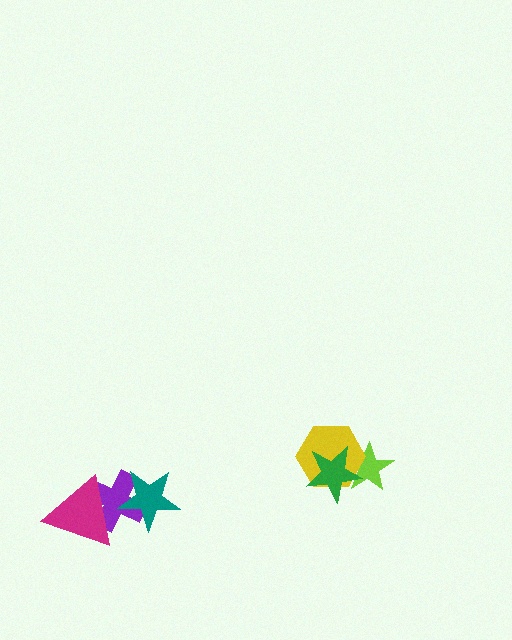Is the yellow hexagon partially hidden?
Yes, it is partially covered by another shape.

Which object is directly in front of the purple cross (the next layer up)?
The teal star is directly in front of the purple cross.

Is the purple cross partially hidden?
Yes, it is partially covered by another shape.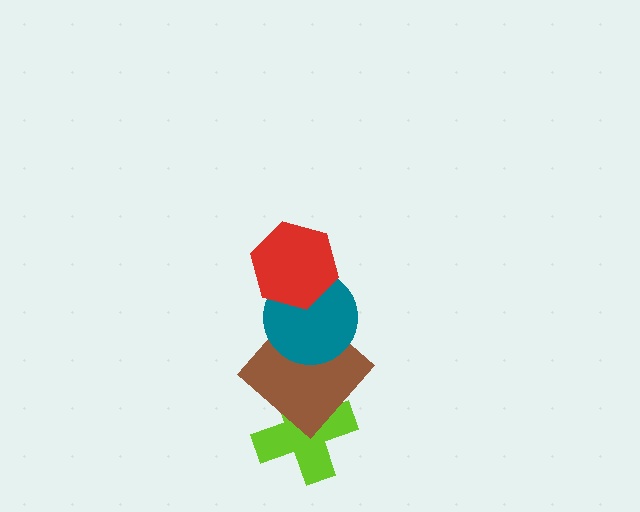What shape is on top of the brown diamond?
The teal circle is on top of the brown diamond.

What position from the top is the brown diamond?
The brown diamond is 3rd from the top.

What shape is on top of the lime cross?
The brown diamond is on top of the lime cross.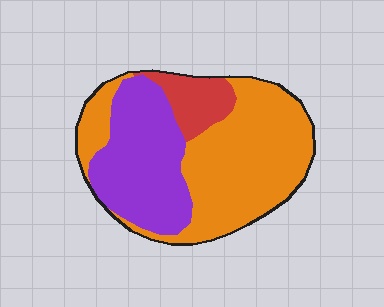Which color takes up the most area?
Orange, at roughly 55%.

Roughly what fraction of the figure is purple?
Purple takes up between a third and a half of the figure.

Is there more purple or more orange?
Orange.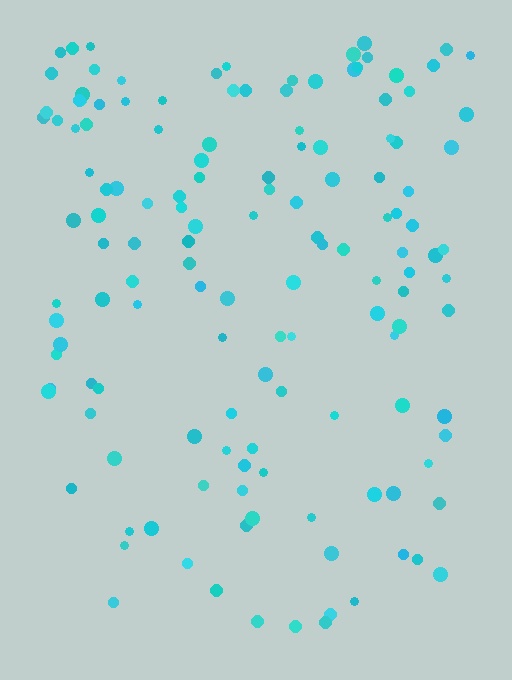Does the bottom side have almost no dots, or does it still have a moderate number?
Still a moderate number, just noticeably fewer than the top.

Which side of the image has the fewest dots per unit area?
The bottom.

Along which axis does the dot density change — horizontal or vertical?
Vertical.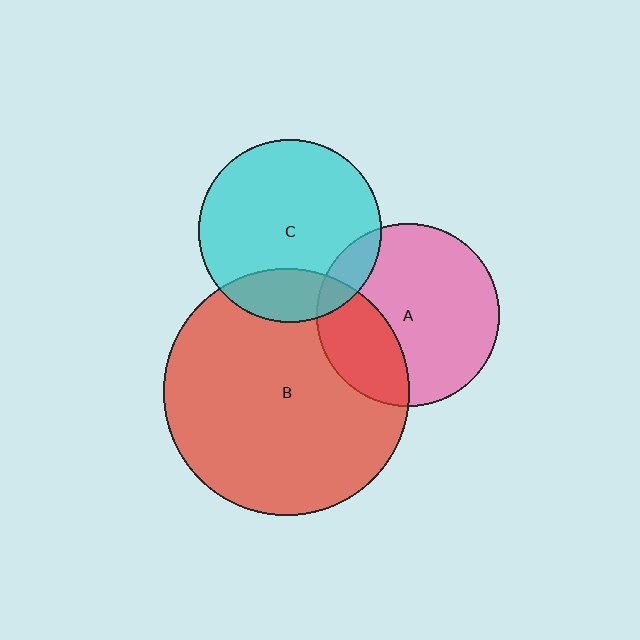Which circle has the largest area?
Circle B (red).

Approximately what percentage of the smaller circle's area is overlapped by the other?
Approximately 10%.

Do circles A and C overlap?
Yes.